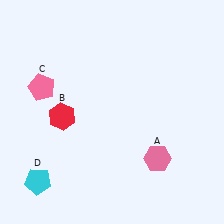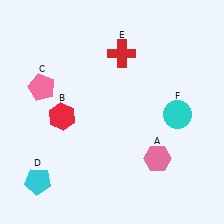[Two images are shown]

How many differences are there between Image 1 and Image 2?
There are 2 differences between the two images.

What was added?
A red cross (E), a cyan circle (F) were added in Image 2.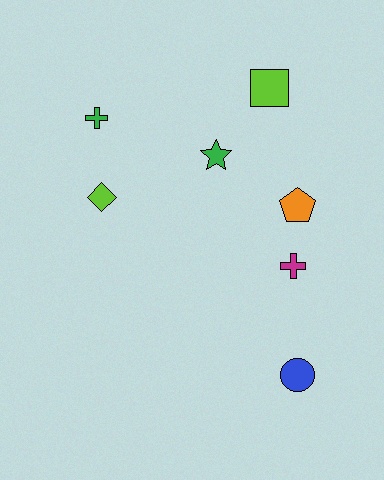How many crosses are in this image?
There are 2 crosses.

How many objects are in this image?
There are 7 objects.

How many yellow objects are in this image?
There are no yellow objects.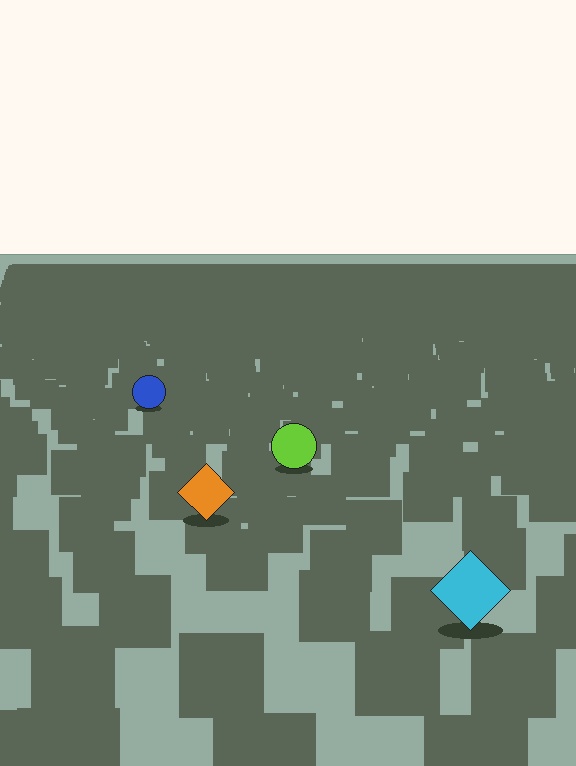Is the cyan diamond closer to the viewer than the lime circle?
Yes. The cyan diamond is closer — you can tell from the texture gradient: the ground texture is coarser near it.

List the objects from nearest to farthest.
From nearest to farthest: the cyan diamond, the orange diamond, the lime circle, the blue circle.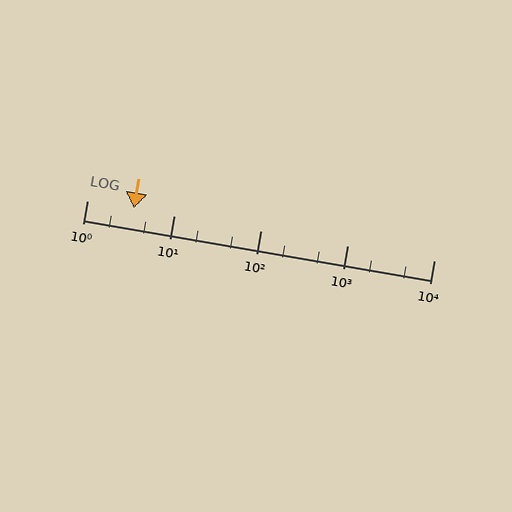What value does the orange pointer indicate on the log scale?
The pointer indicates approximately 3.5.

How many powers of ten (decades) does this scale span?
The scale spans 4 decades, from 1 to 10000.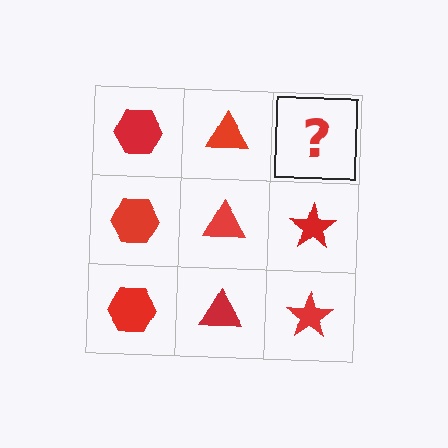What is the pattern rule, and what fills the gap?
The rule is that each column has a consistent shape. The gap should be filled with a red star.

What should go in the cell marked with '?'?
The missing cell should contain a red star.